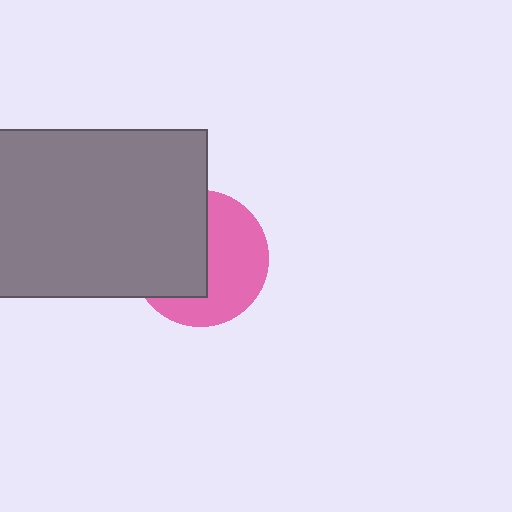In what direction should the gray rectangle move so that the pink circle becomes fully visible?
The gray rectangle should move left. That is the shortest direction to clear the overlap and leave the pink circle fully visible.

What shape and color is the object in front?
The object in front is a gray rectangle.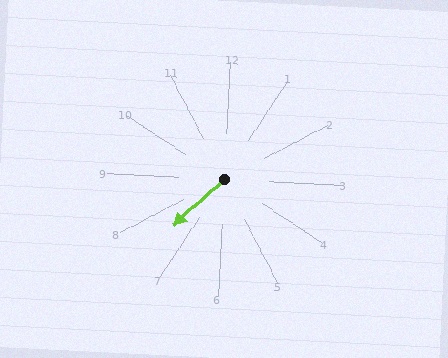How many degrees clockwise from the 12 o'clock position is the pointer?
Approximately 225 degrees.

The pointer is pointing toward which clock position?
Roughly 7 o'clock.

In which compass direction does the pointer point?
Southwest.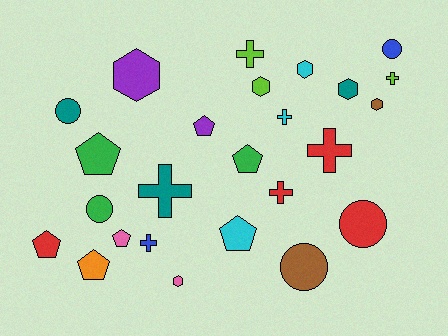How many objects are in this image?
There are 25 objects.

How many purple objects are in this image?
There are 2 purple objects.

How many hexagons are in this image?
There are 6 hexagons.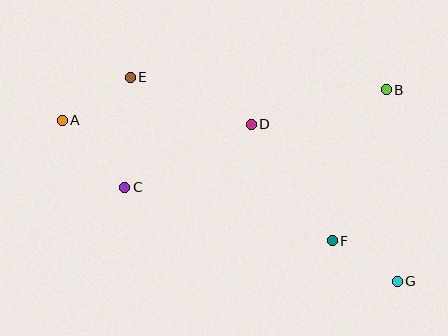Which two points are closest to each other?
Points F and G are closest to each other.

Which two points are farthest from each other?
Points A and G are farthest from each other.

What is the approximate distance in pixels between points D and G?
The distance between D and G is approximately 214 pixels.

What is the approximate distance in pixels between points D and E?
The distance between D and E is approximately 130 pixels.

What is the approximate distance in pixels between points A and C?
The distance between A and C is approximately 92 pixels.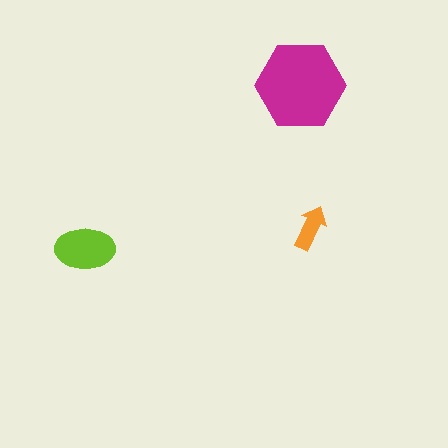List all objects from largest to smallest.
The magenta hexagon, the lime ellipse, the orange arrow.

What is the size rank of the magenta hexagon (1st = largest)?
1st.